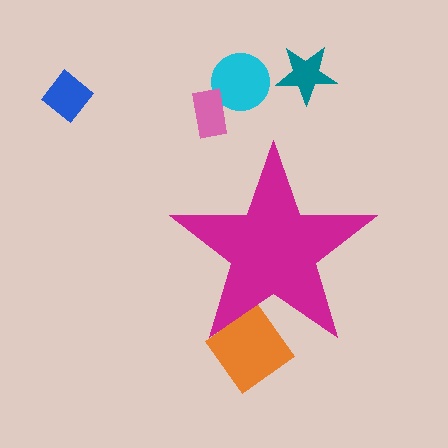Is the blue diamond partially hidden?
No, the blue diamond is fully visible.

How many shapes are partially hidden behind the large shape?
1 shape is partially hidden.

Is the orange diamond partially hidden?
Yes, the orange diamond is partially hidden behind the magenta star.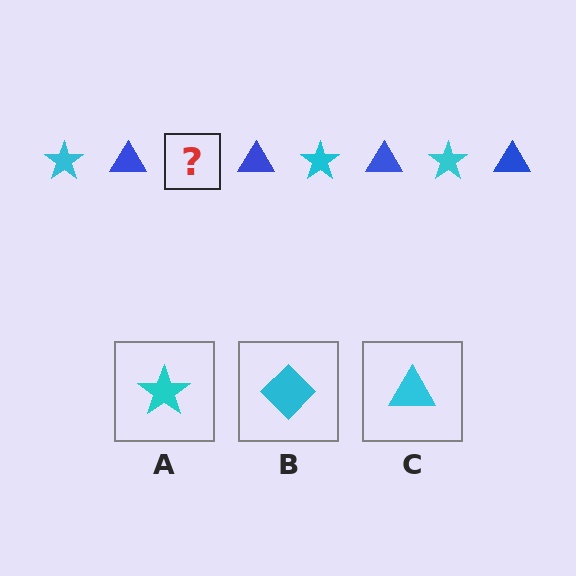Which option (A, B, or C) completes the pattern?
A.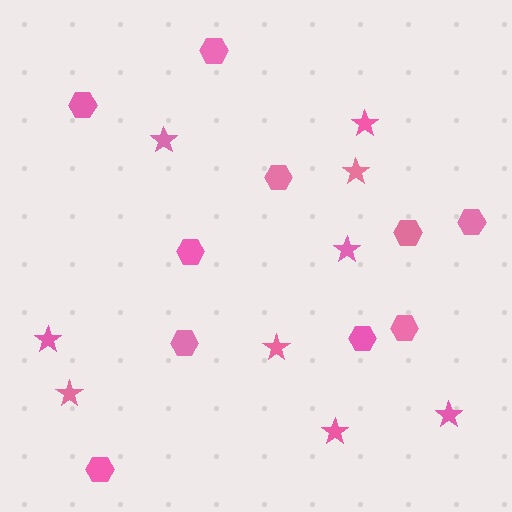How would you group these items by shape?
There are 2 groups: one group of stars (9) and one group of hexagons (10).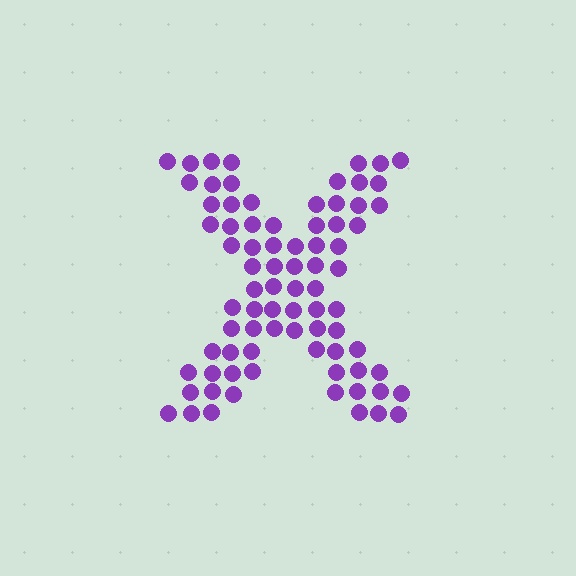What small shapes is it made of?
It is made of small circles.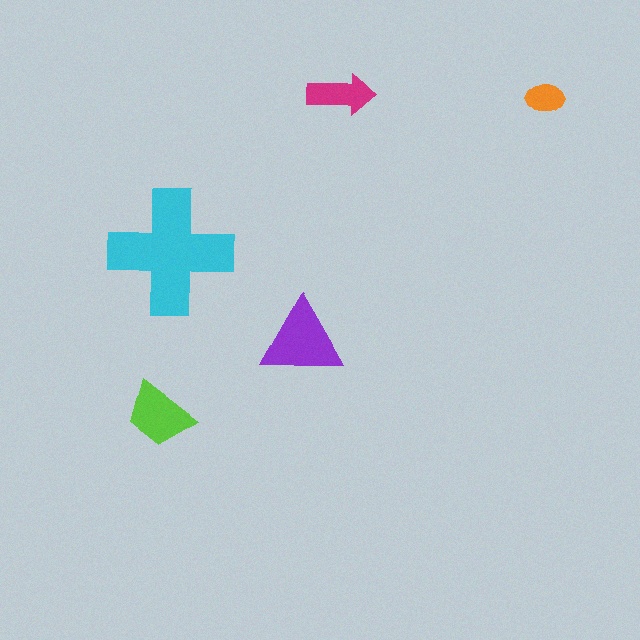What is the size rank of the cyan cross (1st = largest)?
1st.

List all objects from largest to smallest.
The cyan cross, the purple triangle, the lime trapezoid, the magenta arrow, the orange ellipse.